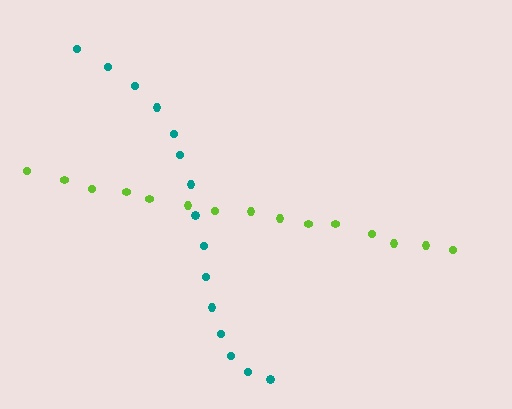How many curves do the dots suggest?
There are 2 distinct paths.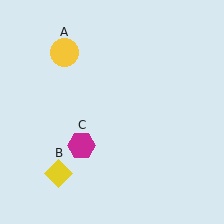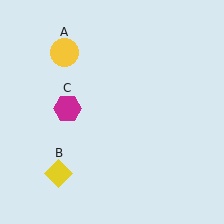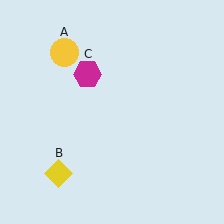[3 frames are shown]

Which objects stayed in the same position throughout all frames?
Yellow circle (object A) and yellow diamond (object B) remained stationary.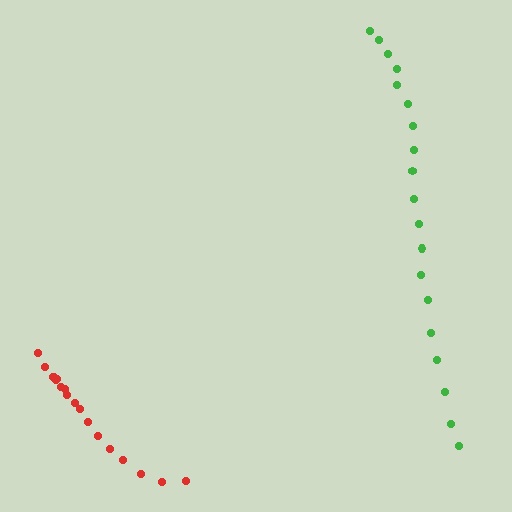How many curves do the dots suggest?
There are 2 distinct paths.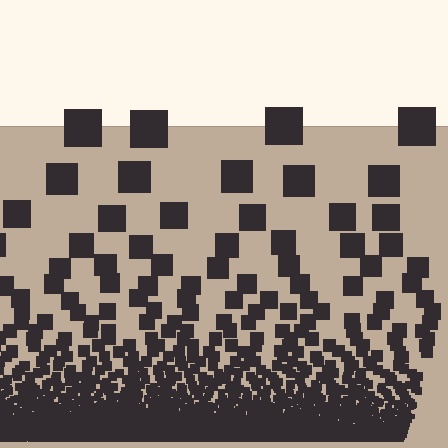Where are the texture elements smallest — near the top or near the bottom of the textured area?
Near the bottom.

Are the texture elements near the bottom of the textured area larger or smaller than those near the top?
Smaller. The gradient is inverted — elements near the bottom are smaller and denser.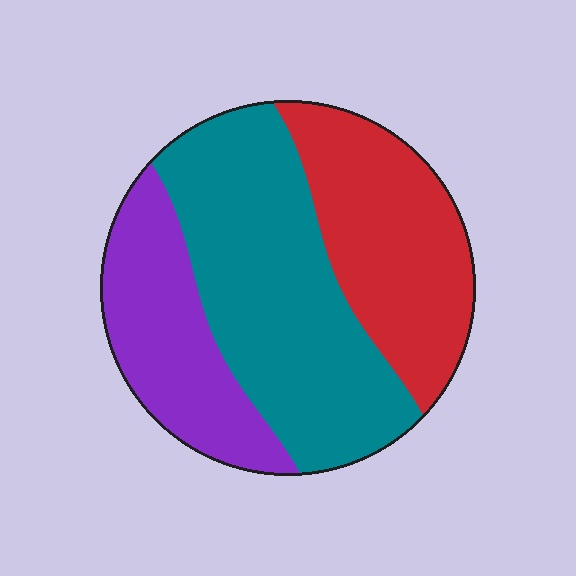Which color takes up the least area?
Purple, at roughly 25%.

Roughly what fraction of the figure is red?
Red takes up about one third (1/3) of the figure.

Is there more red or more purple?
Red.